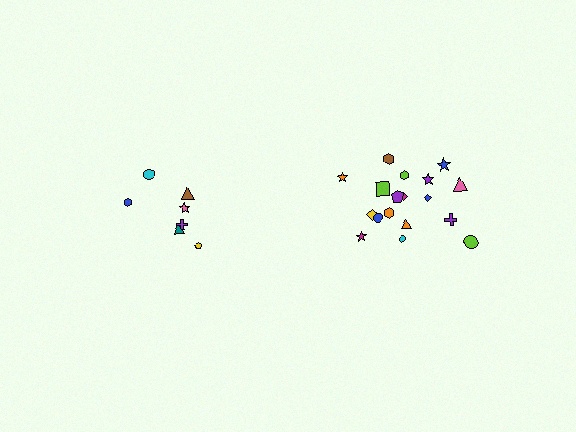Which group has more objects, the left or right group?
The right group.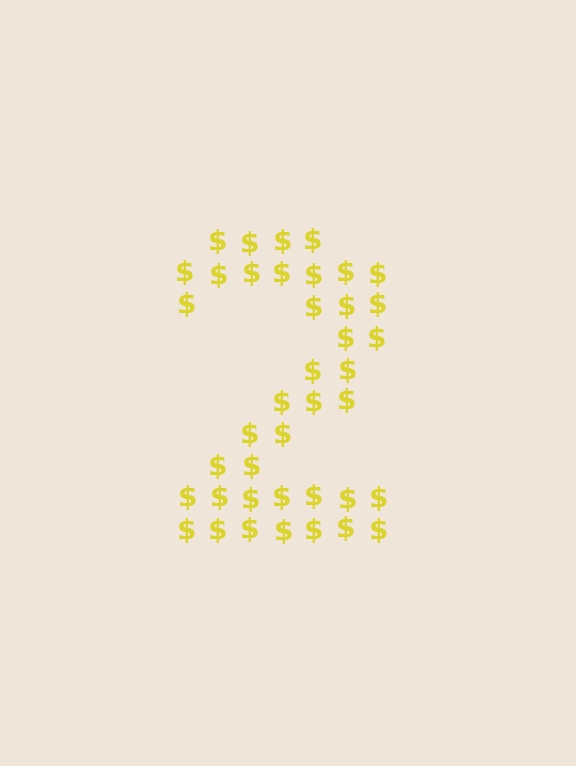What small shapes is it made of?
It is made of small dollar signs.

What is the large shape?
The large shape is the digit 2.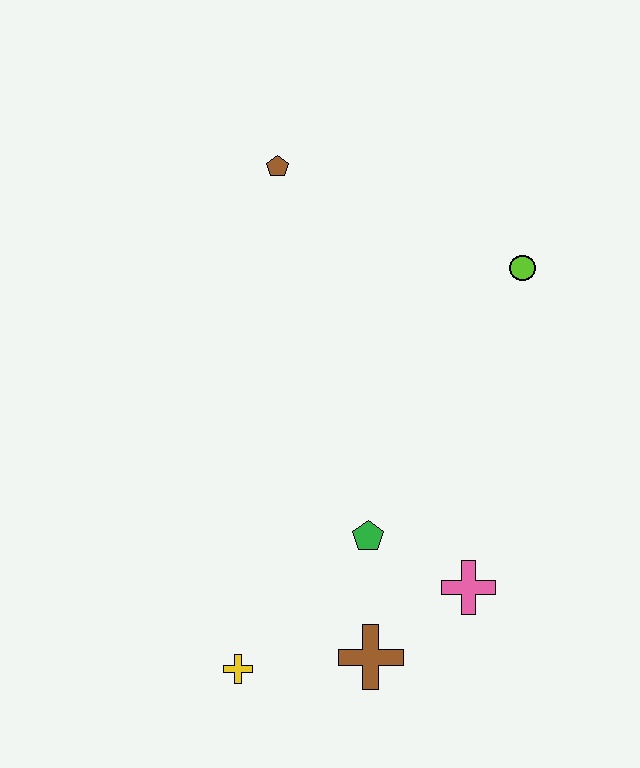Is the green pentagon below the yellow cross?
No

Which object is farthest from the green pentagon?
The brown pentagon is farthest from the green pentagon.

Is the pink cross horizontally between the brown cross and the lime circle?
Yes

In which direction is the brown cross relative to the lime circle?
The brown cross is below the lime circle.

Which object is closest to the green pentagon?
The pink cross is closest to the green pentagon.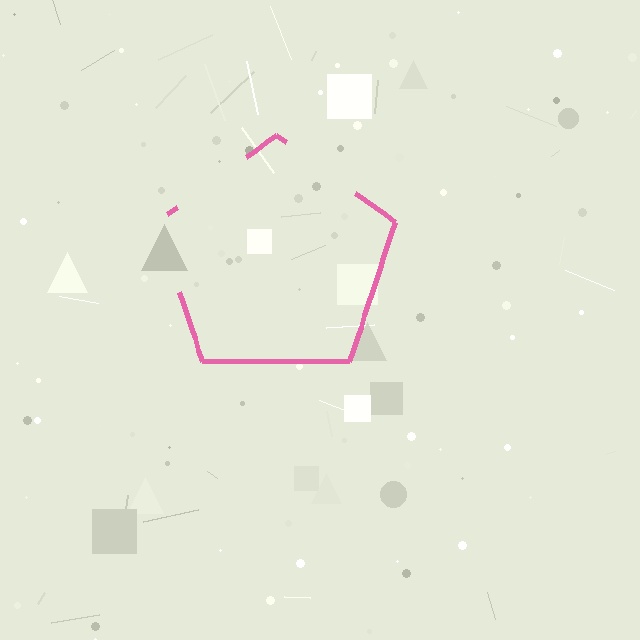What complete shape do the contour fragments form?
The contour fragments form a pentagon.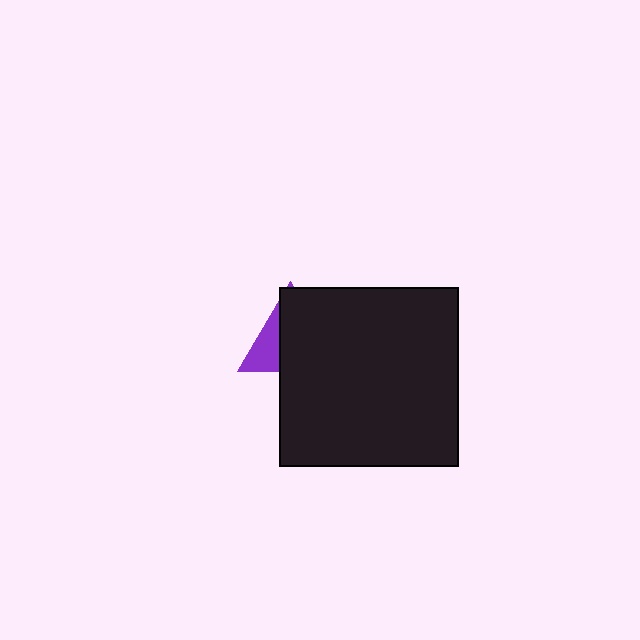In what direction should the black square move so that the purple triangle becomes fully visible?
The black square should move right. That is the shortest direction to clear the overlap and leave the purple triangle fully visible.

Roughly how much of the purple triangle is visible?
A small part of it is visible (roughly 32%).